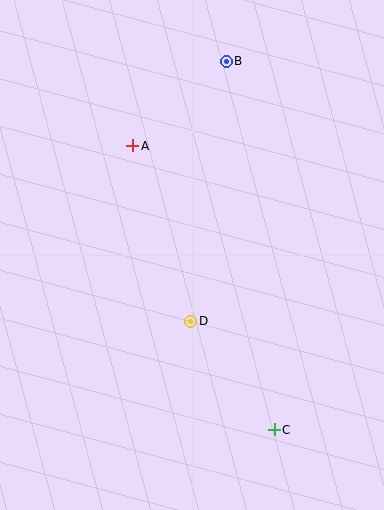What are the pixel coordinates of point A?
Point A is at (133, 146).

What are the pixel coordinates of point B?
Point B is at (226, 61).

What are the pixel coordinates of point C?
Point C is at (274, 430).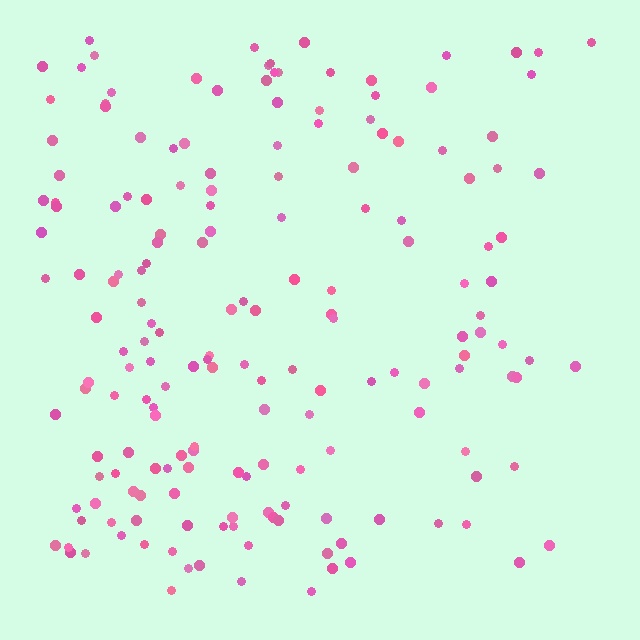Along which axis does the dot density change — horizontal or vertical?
Horizontal.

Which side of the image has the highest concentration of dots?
The left.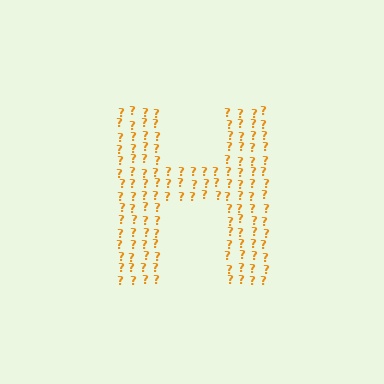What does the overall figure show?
The overall figure shows the letter H.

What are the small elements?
The small elements are question marks.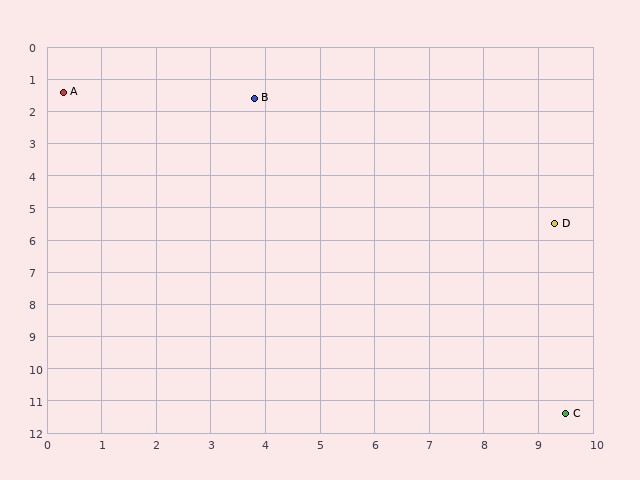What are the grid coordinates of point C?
Point C is at approximately (9.5, 11.4).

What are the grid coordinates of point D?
Point D is at approximately (9.3, 5.5).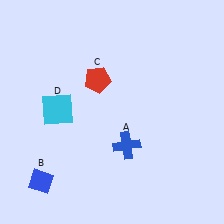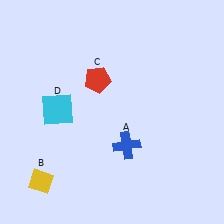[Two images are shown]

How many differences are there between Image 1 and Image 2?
There is 1 difference between the two images.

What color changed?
The diamond (B) changed from blue in Image 1 to yellow in Image 2.